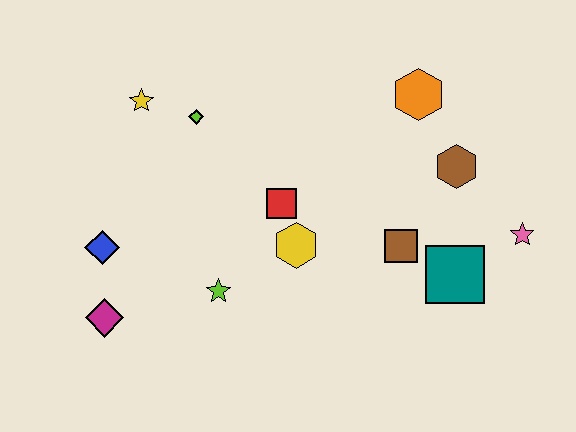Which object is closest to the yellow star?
The lime diamond is closest to the yellow star.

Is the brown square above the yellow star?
No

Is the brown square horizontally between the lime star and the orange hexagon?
Yes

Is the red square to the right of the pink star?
No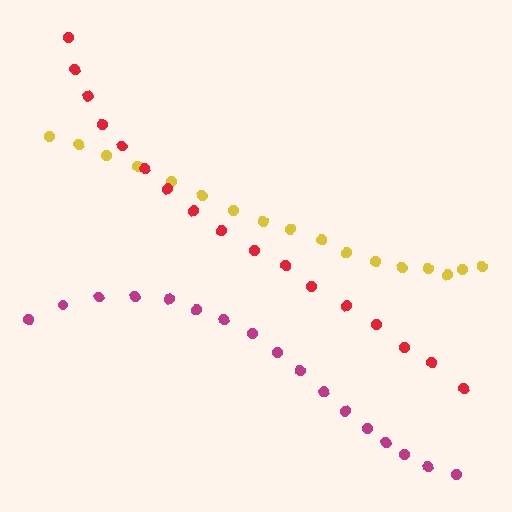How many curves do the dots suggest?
There are 3 distinct paths.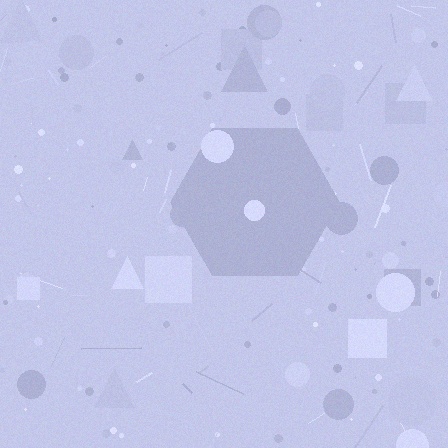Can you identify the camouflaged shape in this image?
The camouflaged shape is a hexagon.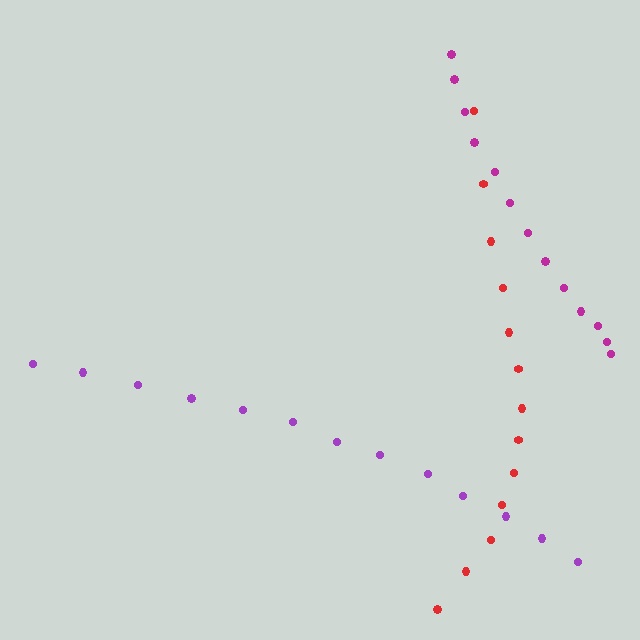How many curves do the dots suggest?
There are 3 distinct paths.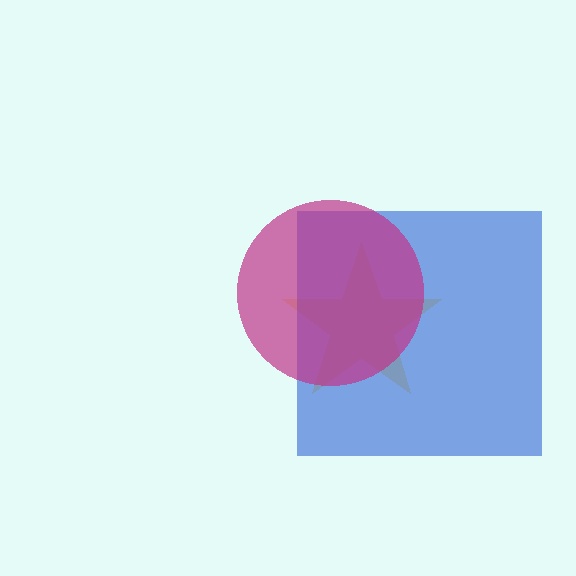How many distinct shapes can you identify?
There are 3 distinct shapes: a yellow star, a blue square, a magenta circle.